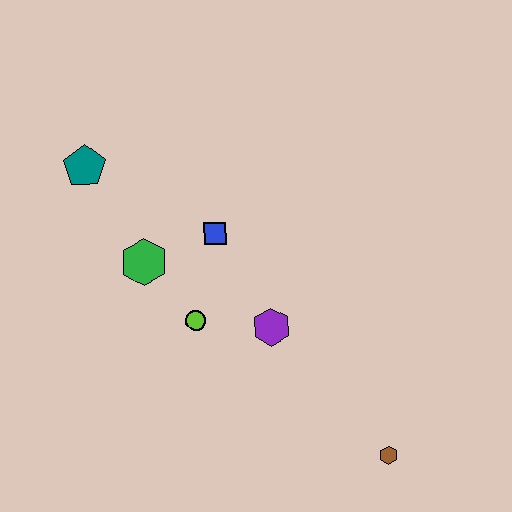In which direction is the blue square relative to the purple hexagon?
The blue square is above the purple hexagon.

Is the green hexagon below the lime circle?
No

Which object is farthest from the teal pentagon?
The brown hexagon is farthest from the teal pentagon.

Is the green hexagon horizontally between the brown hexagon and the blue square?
No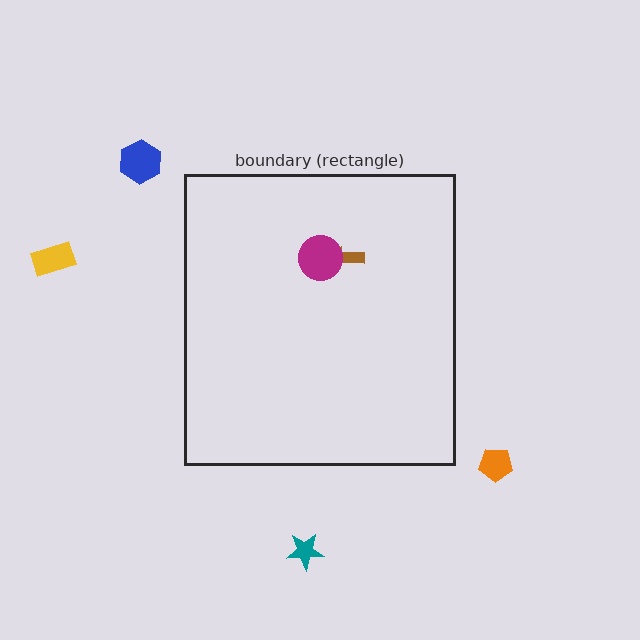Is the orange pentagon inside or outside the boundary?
Outside.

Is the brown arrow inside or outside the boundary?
Inside.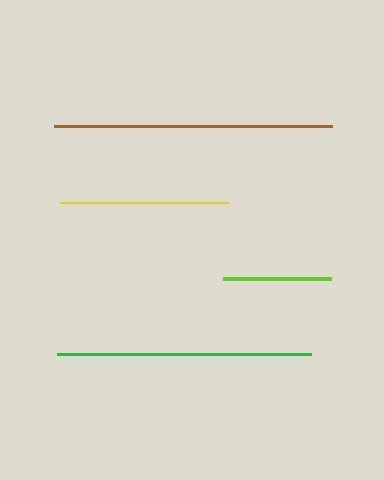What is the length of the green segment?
The green segment is approximately 254 pixels long.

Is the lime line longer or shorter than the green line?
The green line is longer than the lime line.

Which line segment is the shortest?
The lime line is the shortest at approximately 108 pixels.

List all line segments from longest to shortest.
From longest to shortest: brown, green, yellow, lime.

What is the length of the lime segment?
The lime segment is approximately 108 pixels long.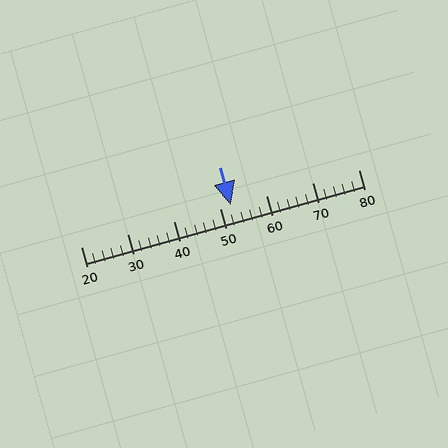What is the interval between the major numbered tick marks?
The major tick marks are spaced 10 units apart.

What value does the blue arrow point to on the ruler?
The blue arrow points to approximately 52.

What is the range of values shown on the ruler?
The ruler shows values from 20 to 80.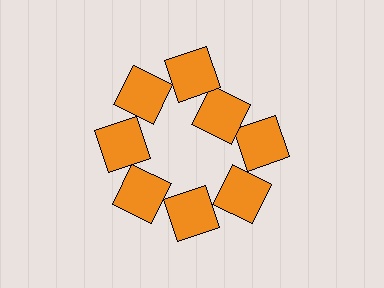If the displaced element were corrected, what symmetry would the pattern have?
It would have 8-fold rotational symmetry — the pattern would map onto itself every 45 degrees.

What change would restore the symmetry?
The symmetry would be restored by moving it outward, back onto the ring so that all 8 squares sit at equal angles and equal distance from the center.